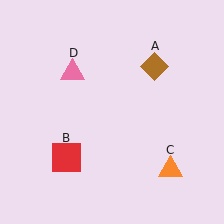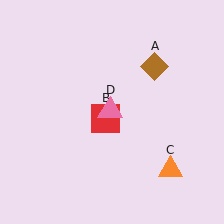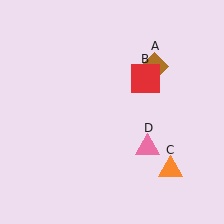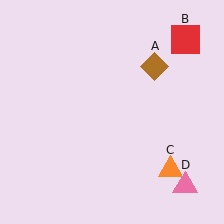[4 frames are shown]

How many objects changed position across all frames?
2 objects changed position: red square (object B), pink triangle (object D).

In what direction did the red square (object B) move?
The red square (object B) moved up and to the right.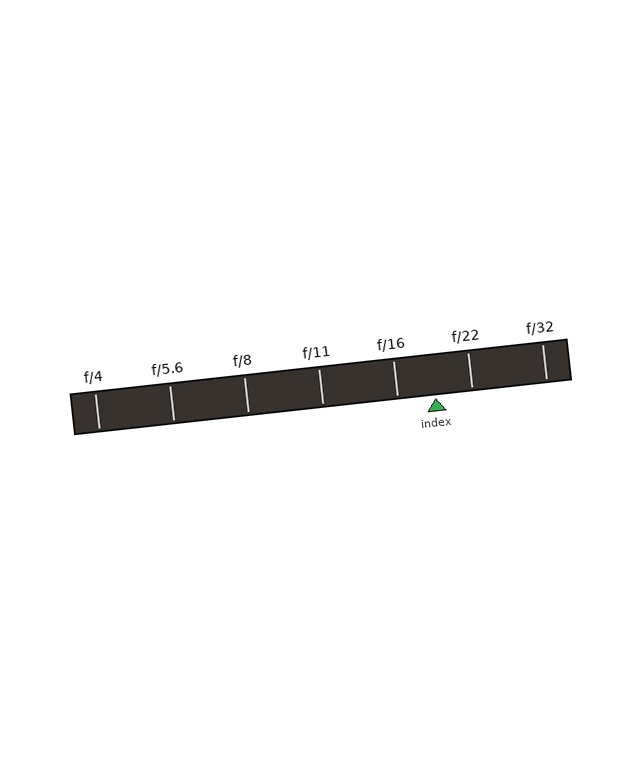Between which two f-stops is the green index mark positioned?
The index mark is between f/16 and f/22.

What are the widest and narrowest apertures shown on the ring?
The widest aperture shown is f/4 and the narrowest is f/32.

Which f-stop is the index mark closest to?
The index mark is closest to f/22.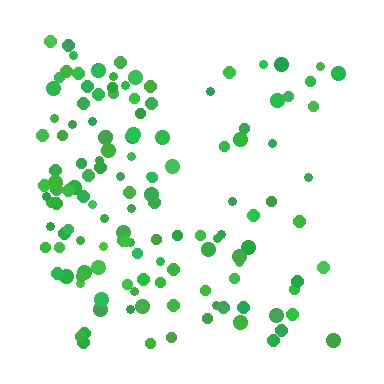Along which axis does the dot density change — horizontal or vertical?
Horizontal.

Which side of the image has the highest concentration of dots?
The left.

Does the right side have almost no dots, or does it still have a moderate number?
Still a moderate number, just noticeably fewer than the left.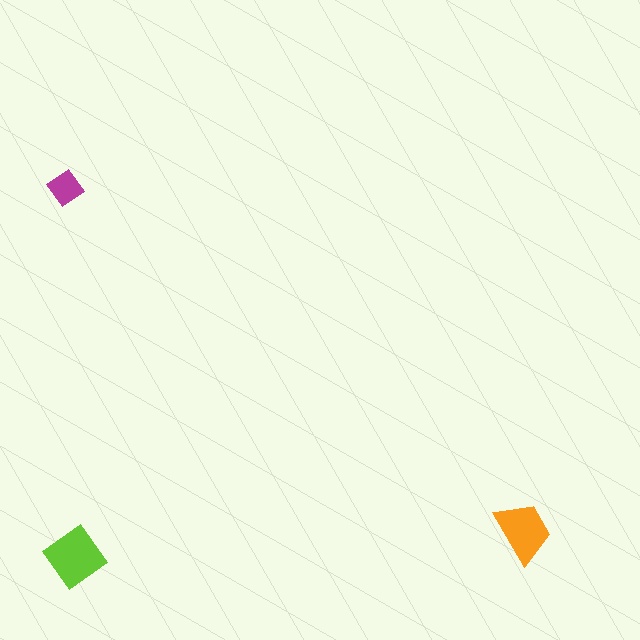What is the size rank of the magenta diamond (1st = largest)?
3rd.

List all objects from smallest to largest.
The magenta diamond, the orange trapezoid, the lime diamond.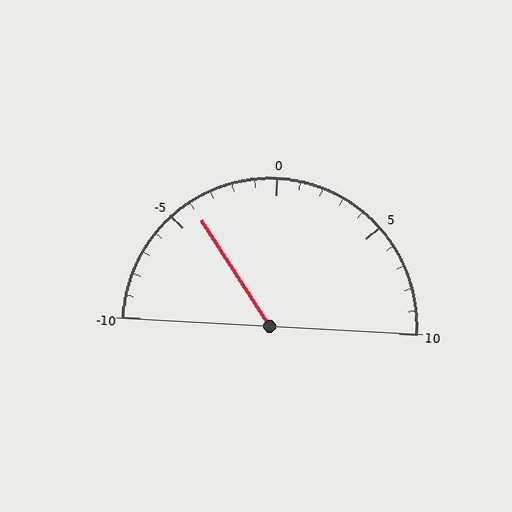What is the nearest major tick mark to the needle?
The nearest major tick mark is -5.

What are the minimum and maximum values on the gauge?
The gauge ranges from -10 to 10.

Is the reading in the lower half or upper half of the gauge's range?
The reading is in the lower half of the range (-10 to 10).